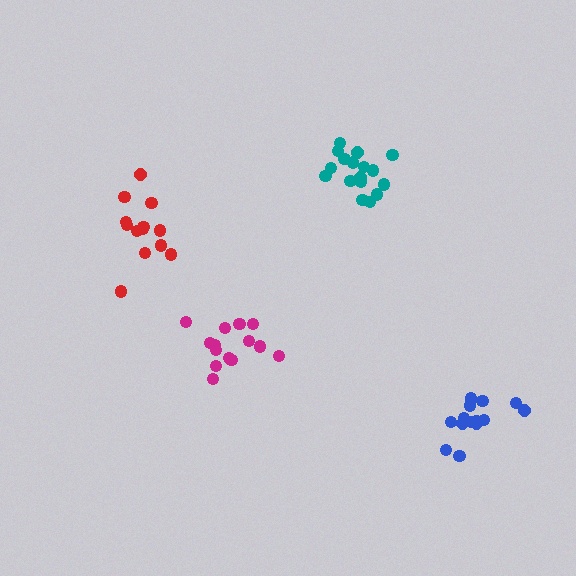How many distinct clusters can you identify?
There are 4 distinct clusters.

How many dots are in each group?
Group 1: 13 dots, Group 2: 14 dots, Group 3: 17 dots, Group 4: 14 dots (58 total).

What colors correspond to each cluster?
The clusters are colored: red, magenta, teal, blue.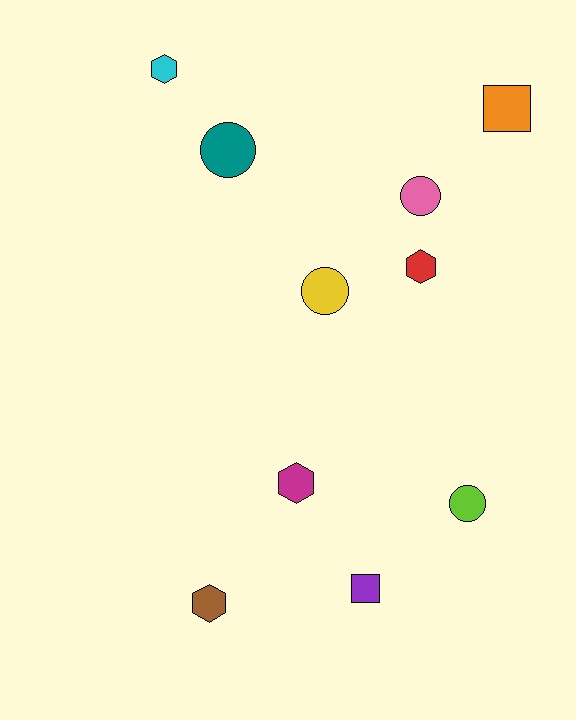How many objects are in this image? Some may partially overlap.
There are 10 objects.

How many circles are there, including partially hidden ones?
There are 4 circles.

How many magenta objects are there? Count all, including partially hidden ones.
There is 1 magenta object.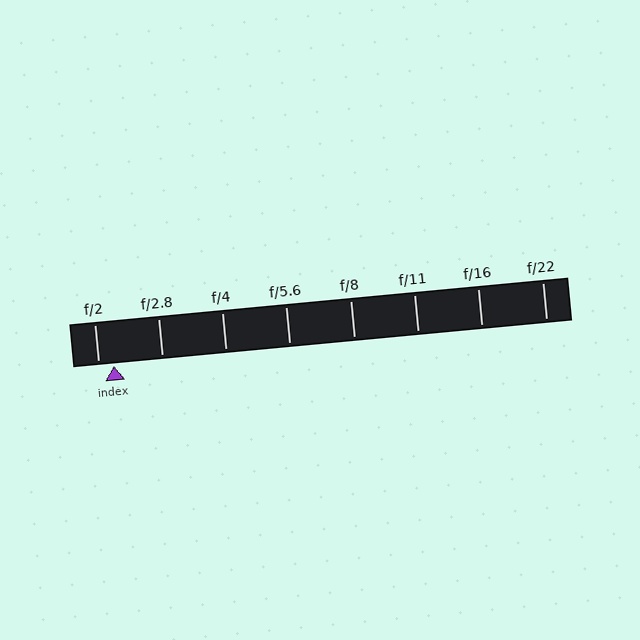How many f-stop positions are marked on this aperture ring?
There are 8 f-stop positions marked.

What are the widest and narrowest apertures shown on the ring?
The widest aperture shown is f/2 and the narrowest is f/22.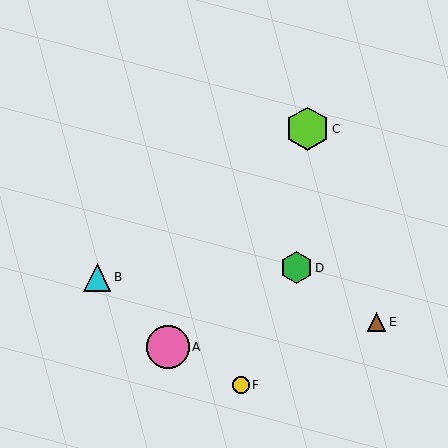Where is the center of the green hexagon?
The center of the green hexagon is at (296, 268).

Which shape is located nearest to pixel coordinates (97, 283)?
The cyan triangle (labeled B) at (97, 277) is nearest to that location.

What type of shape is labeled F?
Shape F is a yellow circle.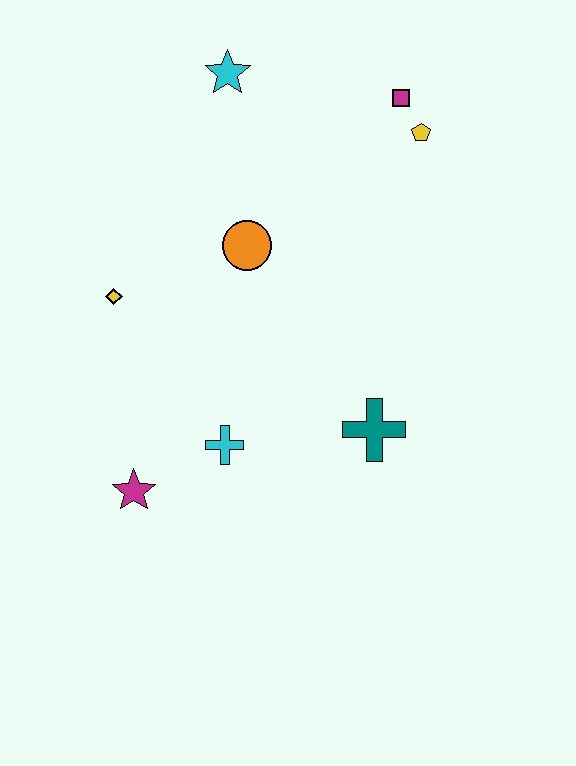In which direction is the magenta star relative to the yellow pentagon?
The magenta star is below the yellow pentagon.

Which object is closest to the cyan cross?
The magenta star is closest to the cyan cross.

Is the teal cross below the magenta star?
No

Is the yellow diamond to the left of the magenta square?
Yes